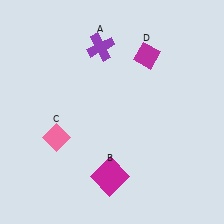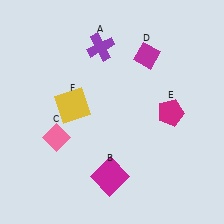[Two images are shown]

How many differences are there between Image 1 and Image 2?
There are 2 differences between the two images.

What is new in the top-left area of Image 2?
A yellow square (F) was added in the top-left area of Image 2.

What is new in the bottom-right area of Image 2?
A magenta pentagon (E) was added in the bottom-right area of Image 2.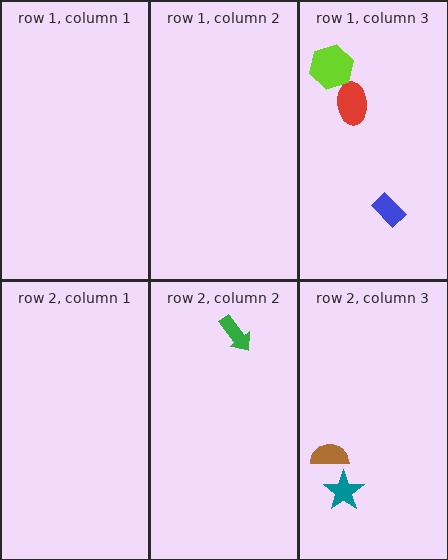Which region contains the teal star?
The row 2, column 3 region.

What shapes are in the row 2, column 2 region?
The green arrow.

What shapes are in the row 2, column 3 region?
The teal star, the brown semicircle.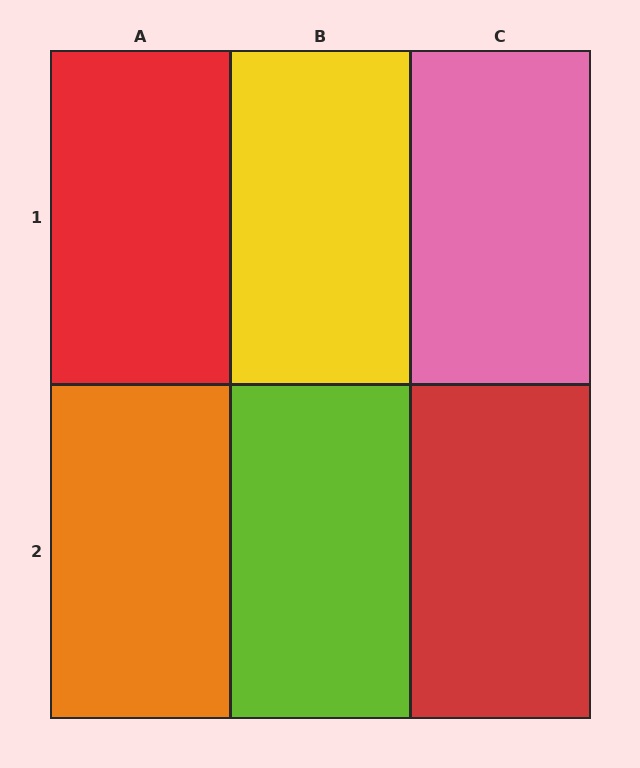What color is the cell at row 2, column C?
Red.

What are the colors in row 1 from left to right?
Red, yellow, pink.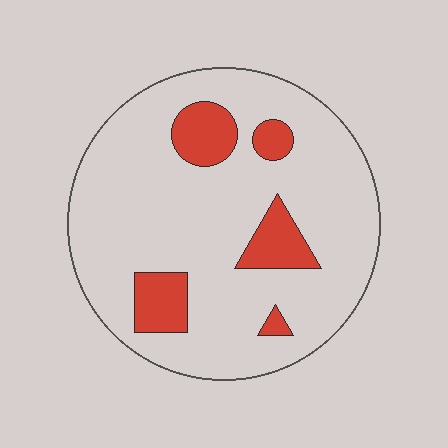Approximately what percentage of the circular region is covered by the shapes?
Approximately 15%.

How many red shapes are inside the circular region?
5.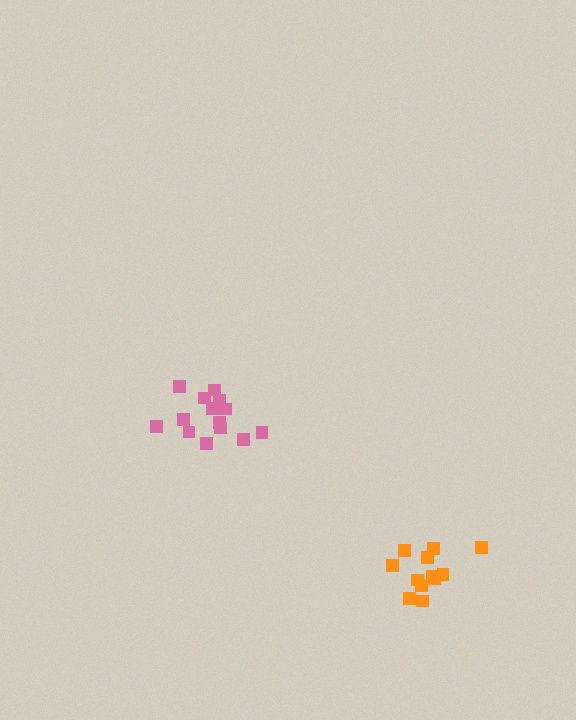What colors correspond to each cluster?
The clusters are colored: orange, pink.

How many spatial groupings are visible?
There are 2 spatial groupings.